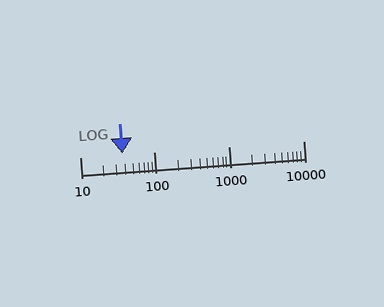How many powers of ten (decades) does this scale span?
The scale spans 3 decades, from 10 to 10000.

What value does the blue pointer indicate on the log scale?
The pointer indicates approximately 37.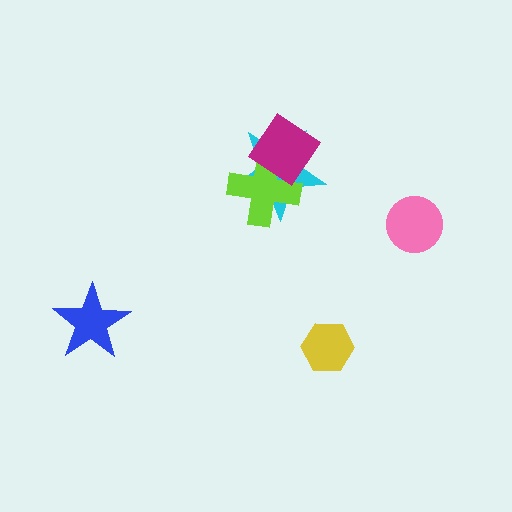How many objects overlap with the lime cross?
2 objects overlap with the lime cross.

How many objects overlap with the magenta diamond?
2 objects overlap with the magenta diamond.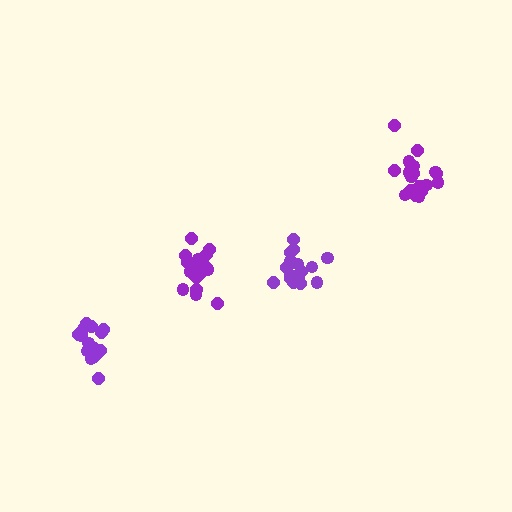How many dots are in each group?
Group 1: 19 dots, Group 2: 17 dots, Group 3: 18 dots, Group 4: 18 dots (72 total).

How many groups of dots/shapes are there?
There are 4 groups.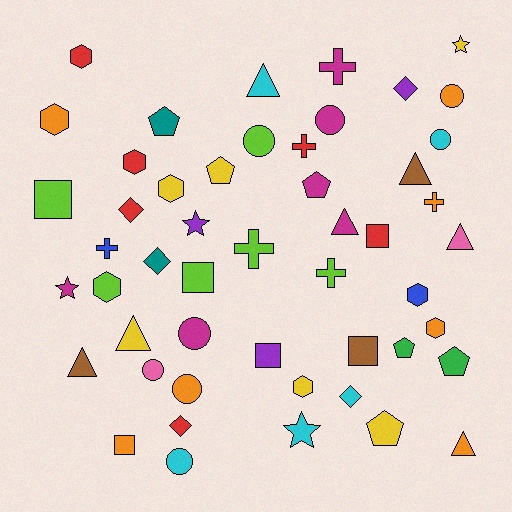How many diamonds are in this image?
There are 5 diamonds.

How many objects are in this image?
There are 50 objects.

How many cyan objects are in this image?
There are 5 cyan objects.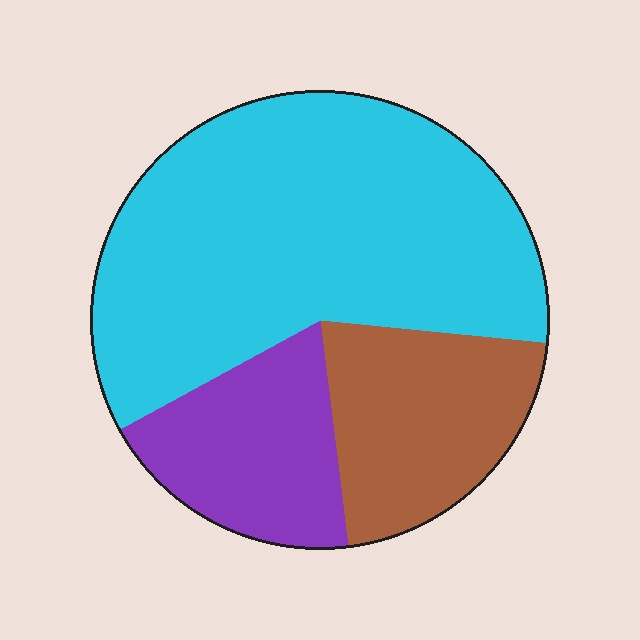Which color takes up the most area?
Cyan, at roughly 60%.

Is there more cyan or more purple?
Cyan.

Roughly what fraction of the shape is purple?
Purple covers around 20% of the shape.